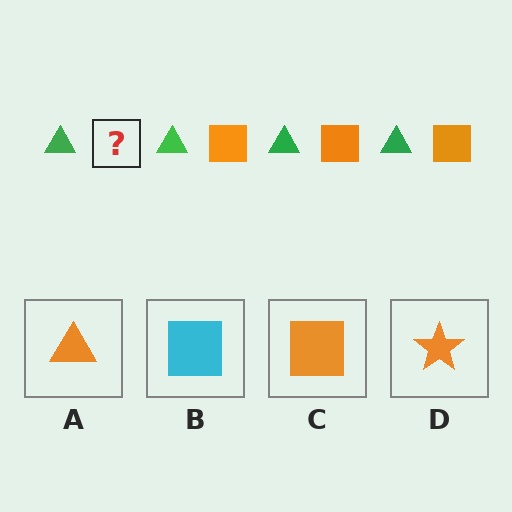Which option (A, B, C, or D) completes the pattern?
C.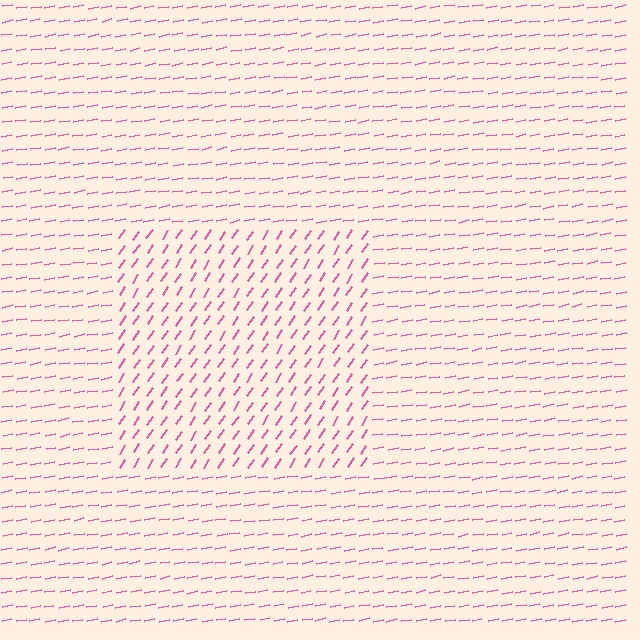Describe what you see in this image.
The image is filled with small pink line segments. A rectangle region in the image has lines oriented differently from the surrounding lines, creating a visible texture boundary.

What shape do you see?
I see a rectangle.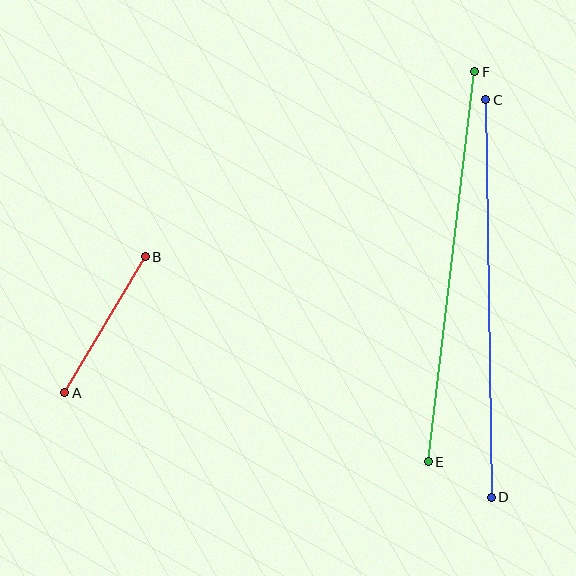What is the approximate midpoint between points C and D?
The midpoint is at approximately (489, 299) pixels.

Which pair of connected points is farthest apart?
Points C and D are farthest apart.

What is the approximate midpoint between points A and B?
The midpoint is at approximately (105, 325) pixels.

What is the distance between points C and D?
The distance is approximately 398 pixels.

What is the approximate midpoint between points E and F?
The midpoint is at approximately (451, 267) pixels.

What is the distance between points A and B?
The distance is approximately 158 pixels.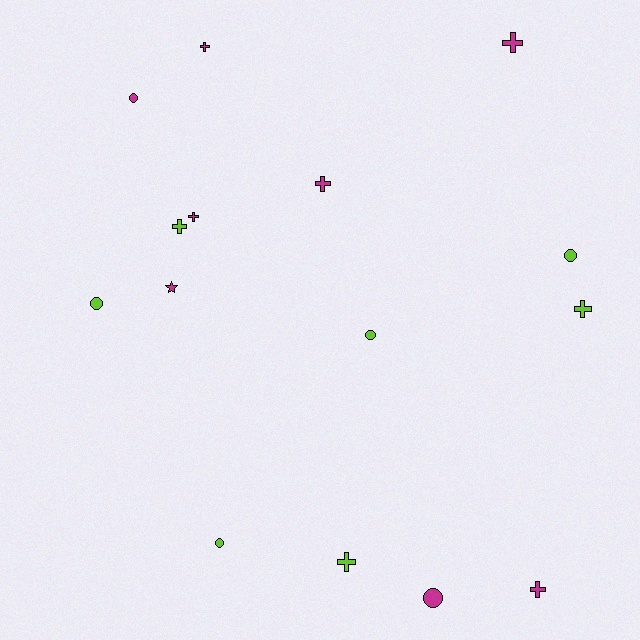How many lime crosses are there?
There are 3 lime crosses.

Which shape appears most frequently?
Cross, with 8 objects.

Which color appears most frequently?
Magenta, with 8 objects.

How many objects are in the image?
There are 15 objects.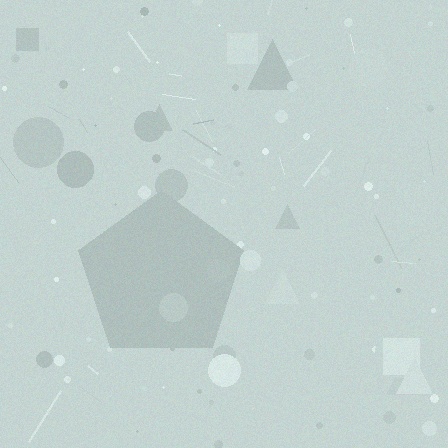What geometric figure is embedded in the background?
A pentagon is embedded in the background.